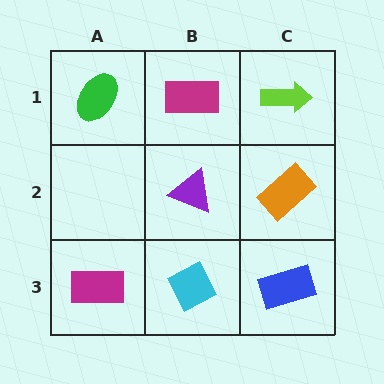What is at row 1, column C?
A lime arrow.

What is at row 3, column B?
A cyan diamond.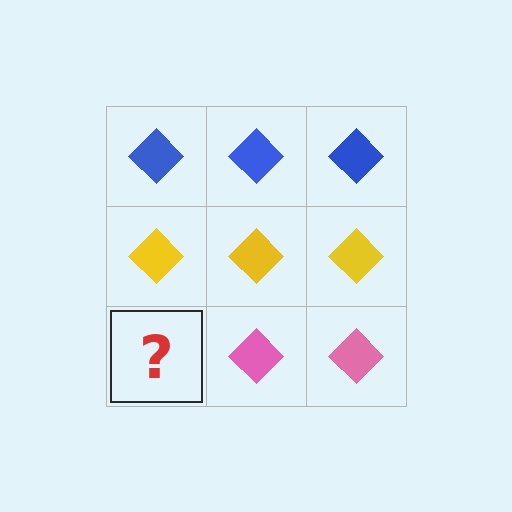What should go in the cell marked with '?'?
The missing cell should contain a pink diamond.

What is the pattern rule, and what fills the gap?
The rule is that each row has a consistent color. The gap should be filled with a pink diamond.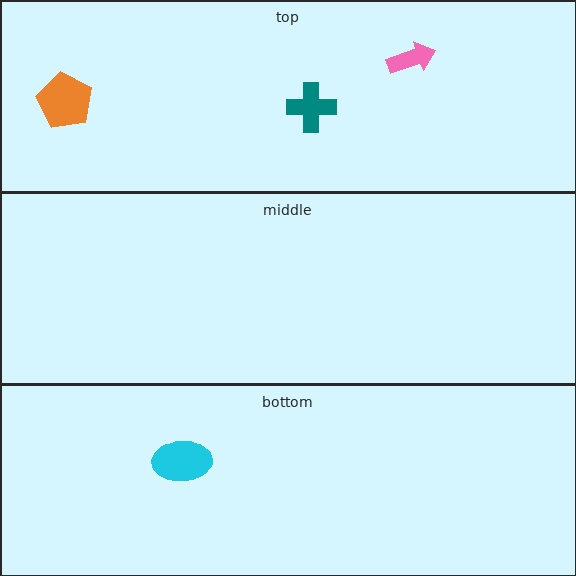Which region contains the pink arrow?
The top region.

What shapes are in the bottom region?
The cyan ellipse.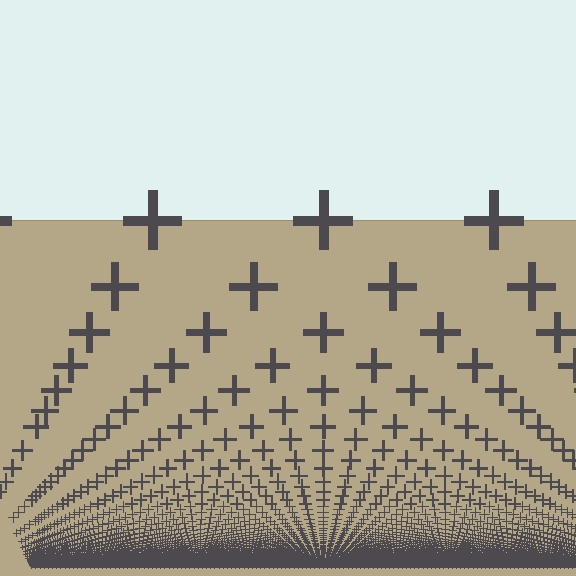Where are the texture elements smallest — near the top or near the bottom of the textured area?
Near the bottom.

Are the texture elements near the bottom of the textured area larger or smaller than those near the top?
Smaller. The gradient is inverted — elements near the bottom are smaller and denser.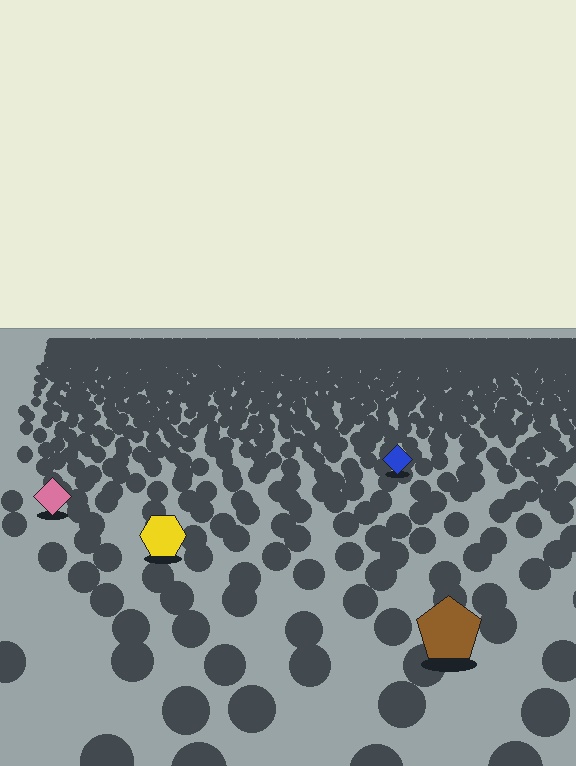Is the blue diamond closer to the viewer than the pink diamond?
No. The pink diamond is closer — you can tell from the texture gradient: the ground texture is coarser near it.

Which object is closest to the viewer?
The brown pentagon is closest. The texture marks near it are larger and more spread out.